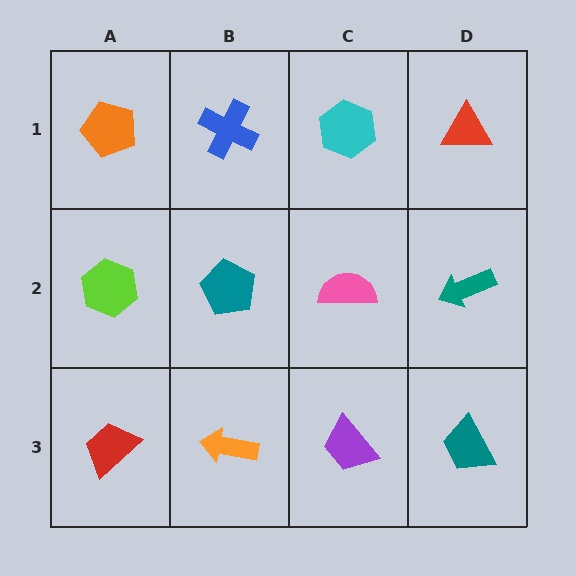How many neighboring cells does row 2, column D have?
3.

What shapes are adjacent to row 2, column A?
An orange pentagon (row 1, column A), a red trapezoid (row 3, column A), a teal pentagon (row 2, column B).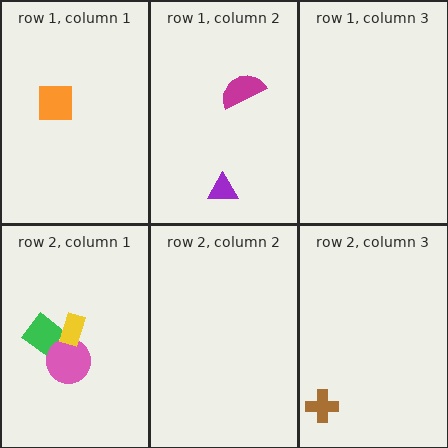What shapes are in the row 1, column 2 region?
The purple triangle, the magenta semicircle.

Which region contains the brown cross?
The row 2, column 3 region.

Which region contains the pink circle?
The row 2, column 1 region.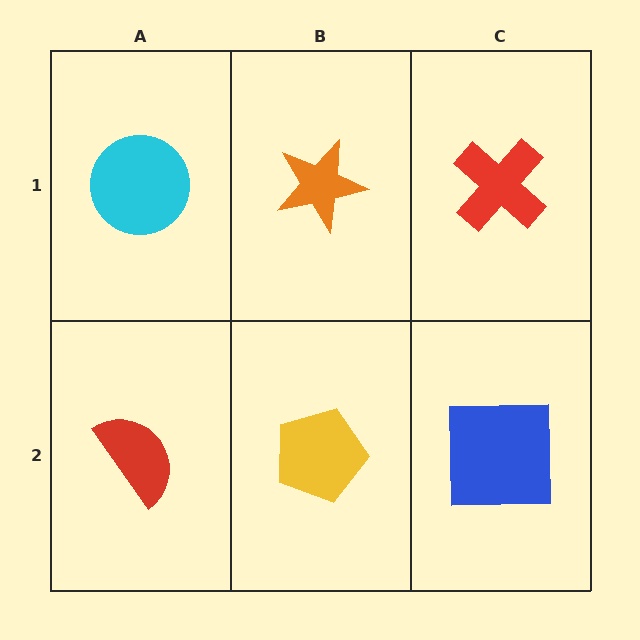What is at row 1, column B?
An orange star.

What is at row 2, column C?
A blue square.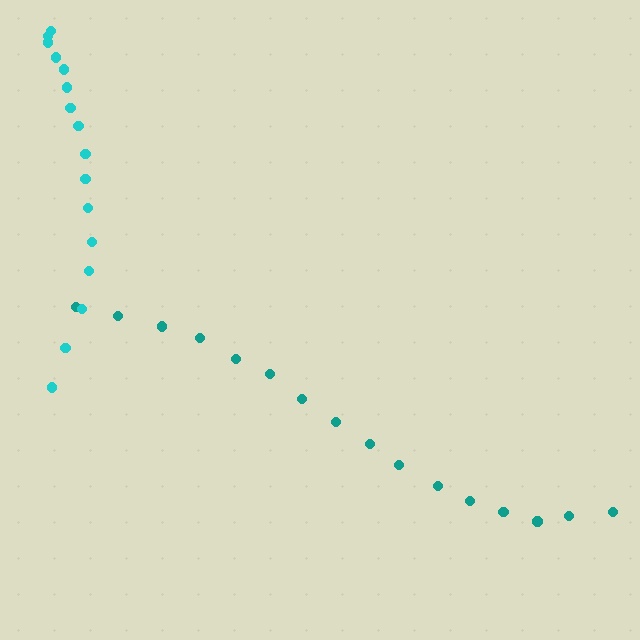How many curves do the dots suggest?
There are 2 distinct paths.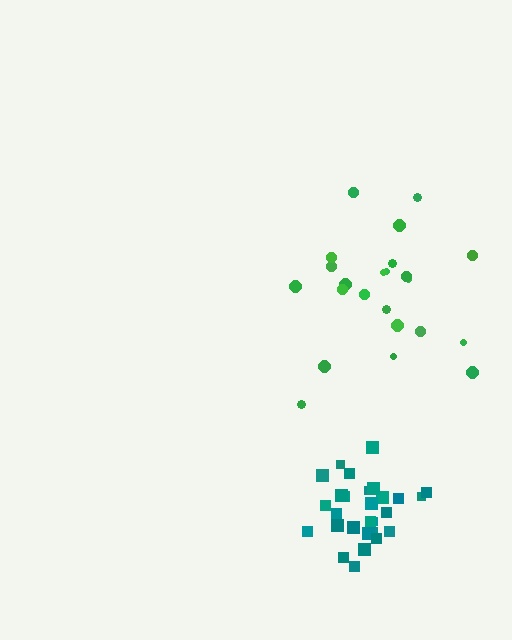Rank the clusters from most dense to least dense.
teal, green.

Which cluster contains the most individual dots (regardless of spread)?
Teal (29).